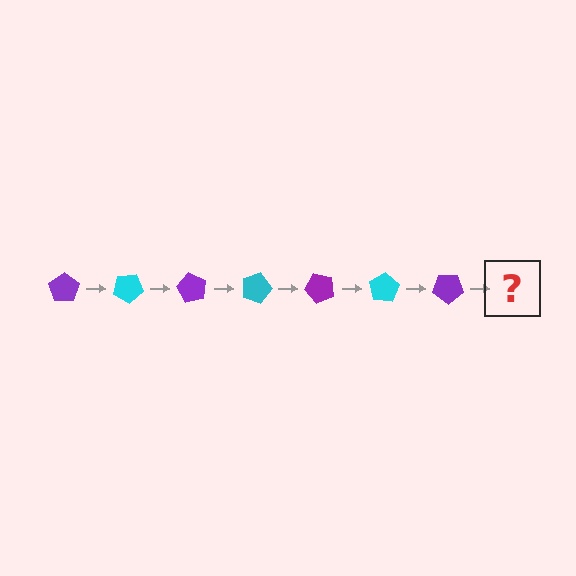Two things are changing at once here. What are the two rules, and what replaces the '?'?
The two rules are that it rotates 30 degrees each step and the color cycles through purple and cyan. The '?' should be a cyan pentagon, rotated 210 degrees from the start.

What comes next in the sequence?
The next element should be a cyan pentagon, rotated 210 degrees from the start.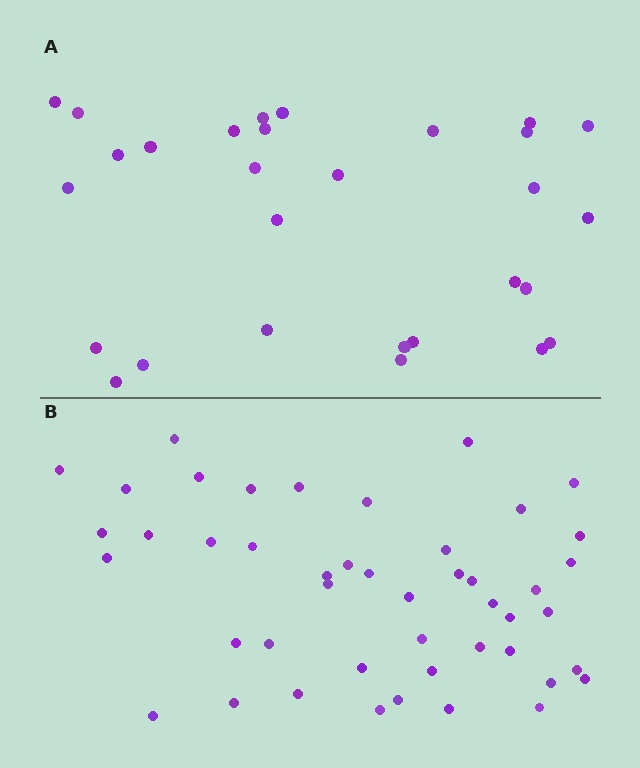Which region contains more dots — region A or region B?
Region B (the bottom region) has more dots.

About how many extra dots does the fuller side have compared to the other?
Region B has approximately 15 more dots than region A.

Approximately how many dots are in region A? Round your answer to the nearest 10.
About 30 dots. (The exact count is 29, which rounds to 30.)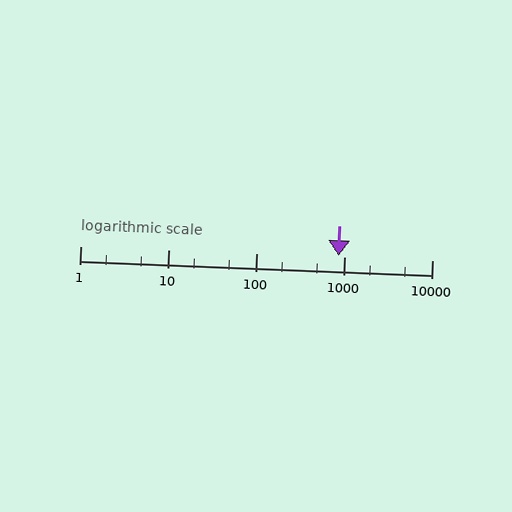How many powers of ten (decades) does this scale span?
The scale spans 4 decades, from 1 to 10000.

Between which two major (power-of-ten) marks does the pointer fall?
The pointer is between 100 and 1000.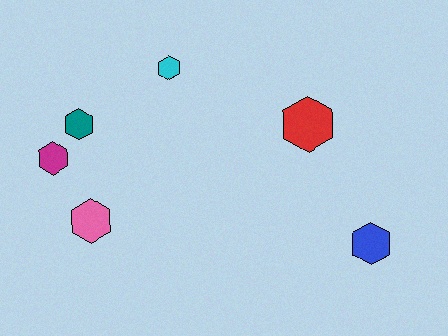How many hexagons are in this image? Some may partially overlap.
There are 6 hexagons.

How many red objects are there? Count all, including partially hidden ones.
There is 1 red object.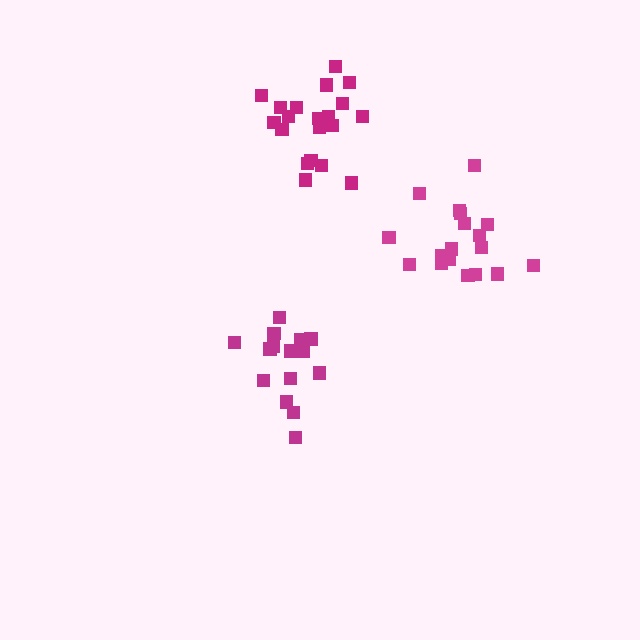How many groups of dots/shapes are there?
There are 3 groups.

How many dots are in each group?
Group 1: 18 dots, Group 2: 15 dots, Group 3: 20 dots (53 total).